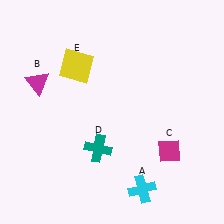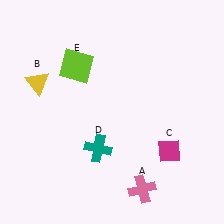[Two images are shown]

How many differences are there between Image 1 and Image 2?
There are 3 differences between the two images.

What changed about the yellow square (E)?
In Image 1, E is yellow. In Image 2, it changed to lime.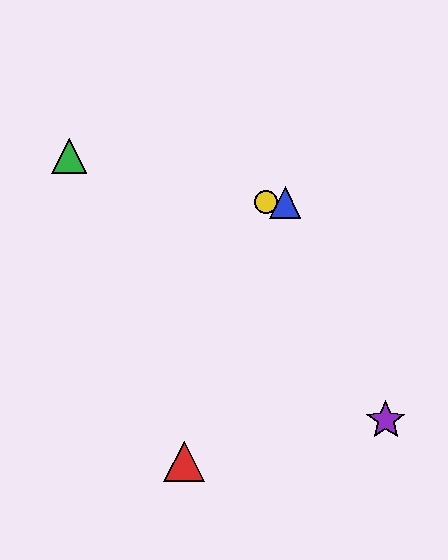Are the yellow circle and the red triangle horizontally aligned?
No, the yellow circle is at y≈202 and the red triangle is at y≈461.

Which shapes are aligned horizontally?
The blue triangle, the yellow circle are aligned horizontally.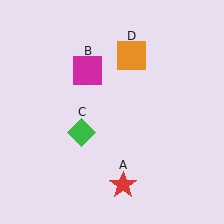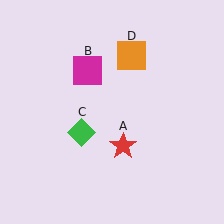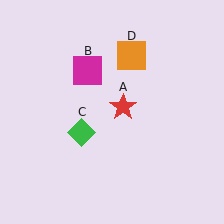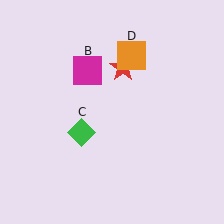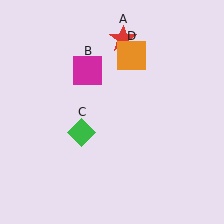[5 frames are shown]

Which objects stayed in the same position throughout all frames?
Magenta square (object B) and green diamond (object C) and orange square (object D) remained stationary.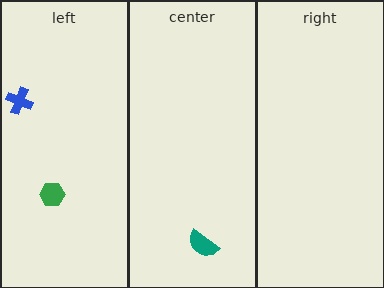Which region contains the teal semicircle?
The center region.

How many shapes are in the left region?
2.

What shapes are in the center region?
The teal semicircle.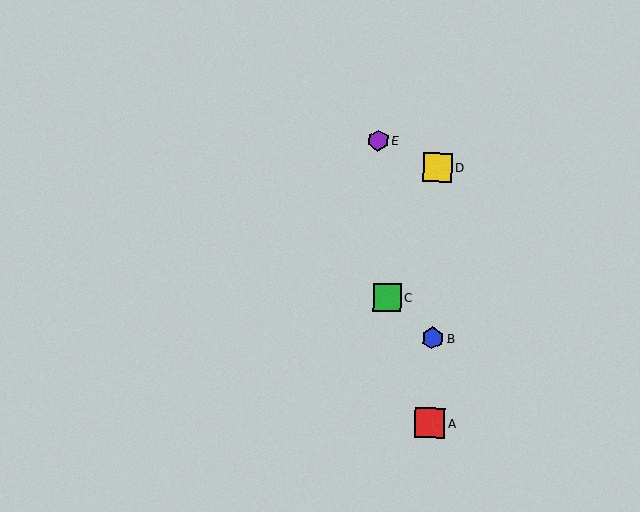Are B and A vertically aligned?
Yes, both are at x≈432.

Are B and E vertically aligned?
No, B is at x≈432 and E is at x≈378.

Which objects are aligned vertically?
Objects A, B, D are aligned vertically.